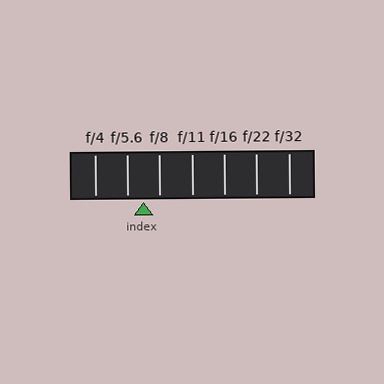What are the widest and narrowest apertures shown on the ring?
The widest aperture shown is f/4 and the narrowest is f/32.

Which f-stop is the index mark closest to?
The index mark is closest to f/8.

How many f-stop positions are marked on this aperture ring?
There are 7 f-stop positions marked.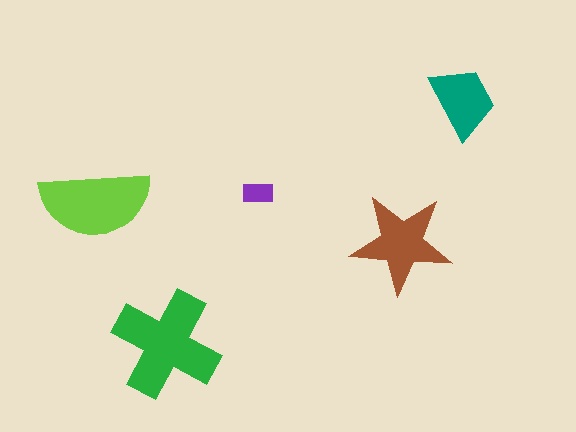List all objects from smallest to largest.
The purple rectangle, the teal trapezoid, the brown star, the lime semicircle, the green cross.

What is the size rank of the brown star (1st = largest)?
3rd.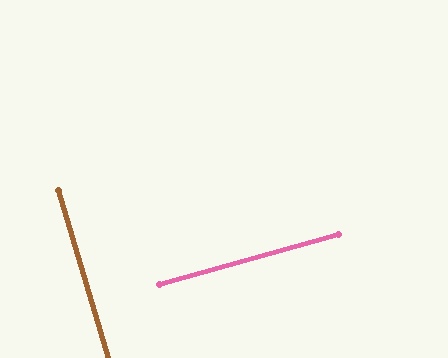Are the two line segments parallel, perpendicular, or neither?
Perpendicular — they meet at approximately 89°.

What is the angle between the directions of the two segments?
Approximately 89 degrees.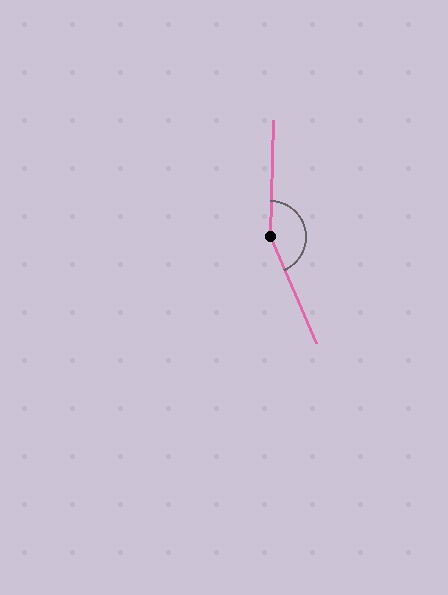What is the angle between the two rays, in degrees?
Approximately 155 degrees.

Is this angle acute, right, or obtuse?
It is obtuse.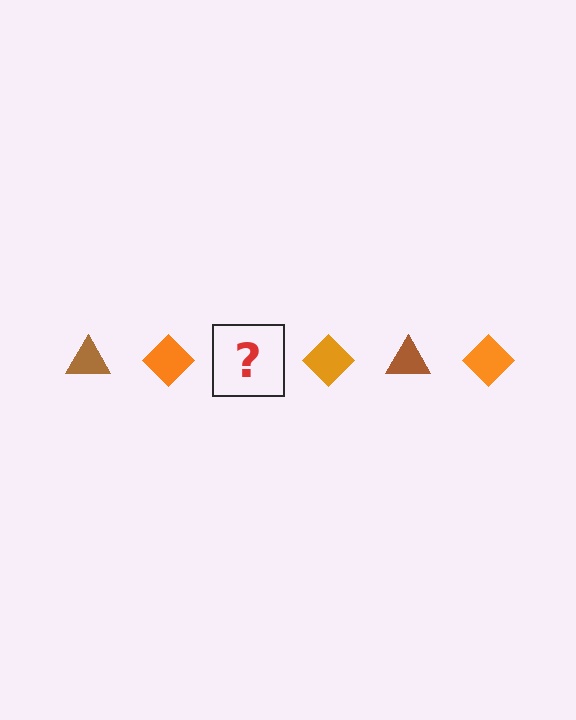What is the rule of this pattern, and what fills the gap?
The rule is that the pattern alternates between brown triangle and orange diamond. The gap should be filled with a brown triangle.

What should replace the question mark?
The question mark should be replaced with a brown triangle.